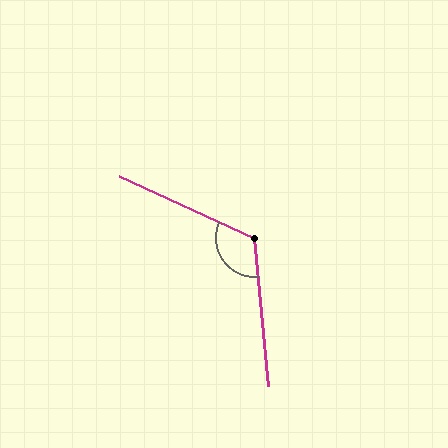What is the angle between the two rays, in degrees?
Approximately 120 degrees.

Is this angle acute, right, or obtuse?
It is obtuse.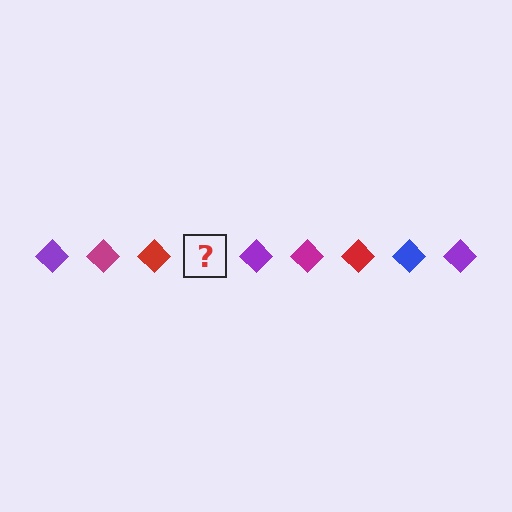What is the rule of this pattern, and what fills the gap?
The rule is that the pattern cycles through purple, magenta, red, blue diamonds. The gap should be filled with a blue diamond.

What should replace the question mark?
The question mark should be replaced with a blue diamond.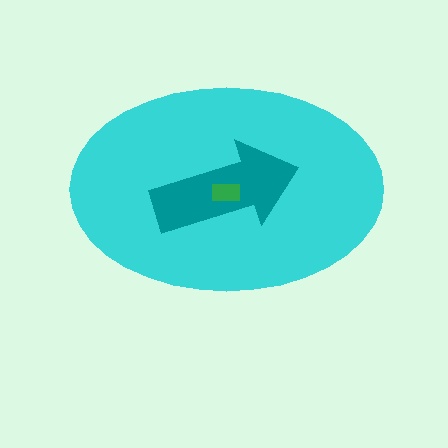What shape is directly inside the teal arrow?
The green rectangle.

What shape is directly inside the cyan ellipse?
The teal arrow.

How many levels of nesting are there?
3.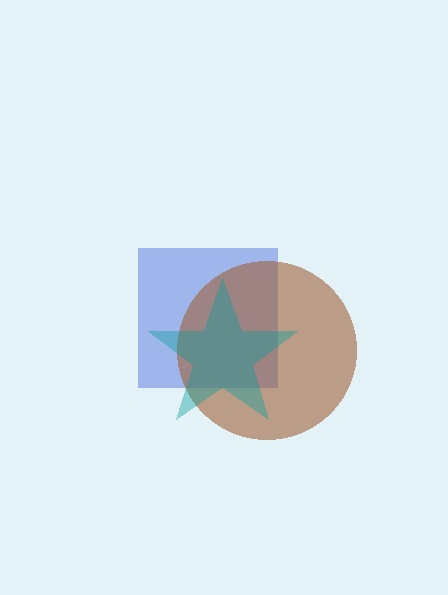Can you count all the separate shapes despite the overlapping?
Yes, there are 3 separate shapes.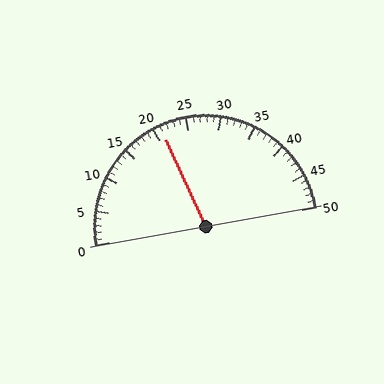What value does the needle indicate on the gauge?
The needle indicates approximately 21.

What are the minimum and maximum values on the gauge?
The gauge ranges from 0 to 50.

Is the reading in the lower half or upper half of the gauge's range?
The reading is in the lower half of the range (0 to 50).